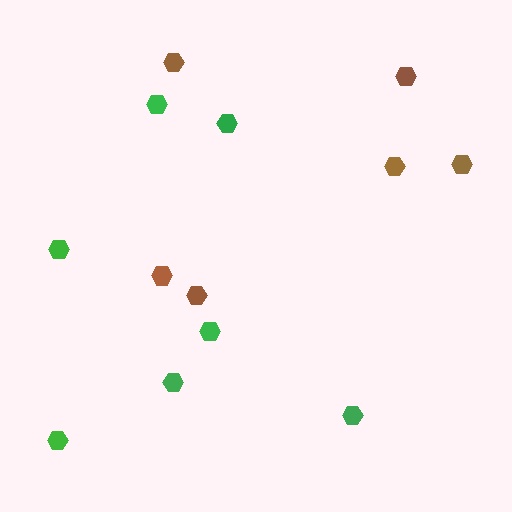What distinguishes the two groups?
There are 2 groups: one group of brown hexagons (6) and one group of green hexagons (7).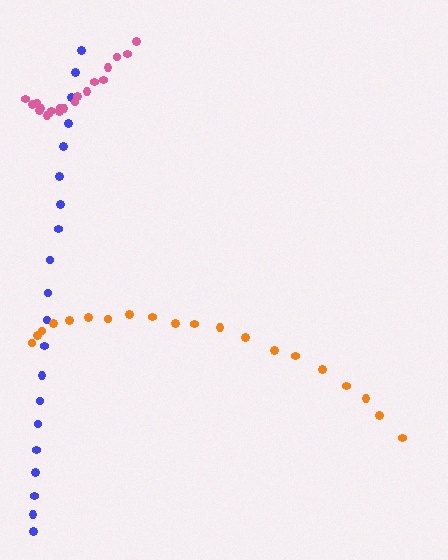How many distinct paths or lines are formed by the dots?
There are 3 distinct paths.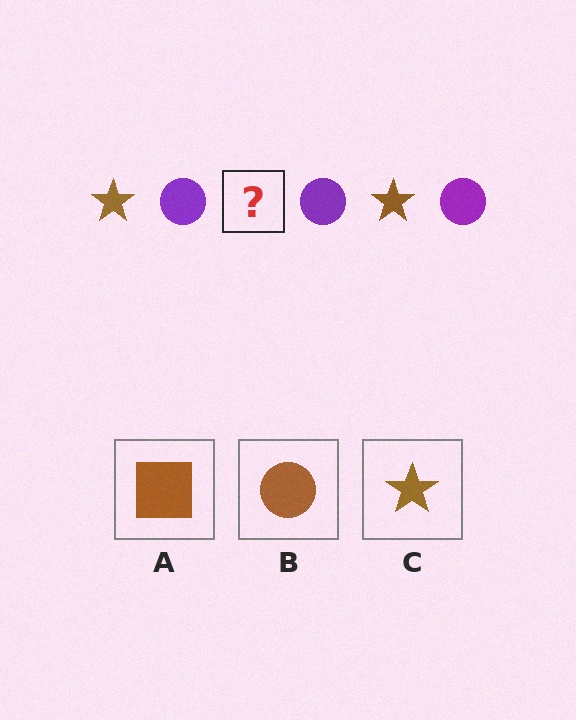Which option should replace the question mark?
Option C.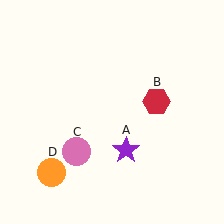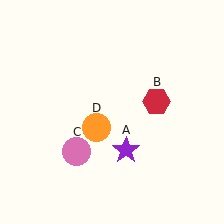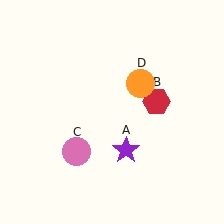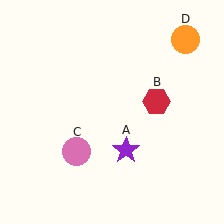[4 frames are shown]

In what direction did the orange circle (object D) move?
The orange circle (object D) moved up and to the right.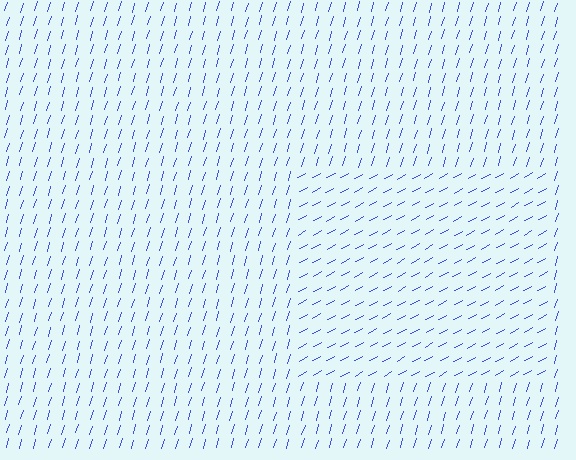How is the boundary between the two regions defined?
The boundary is defined purely by a change in line orientation (approximately 45 degrees difference). All lines are the same color and thickness.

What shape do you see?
I see a rectangle.